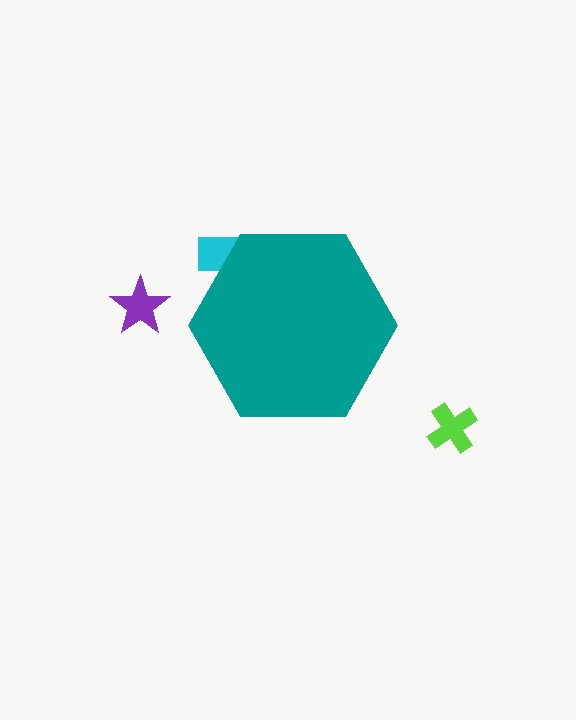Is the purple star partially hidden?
No, the purple star is fully visible.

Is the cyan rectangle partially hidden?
Yes, the cyan rectangle is partially hidden behind the teal hexagon.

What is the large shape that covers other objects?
A teal hexagon.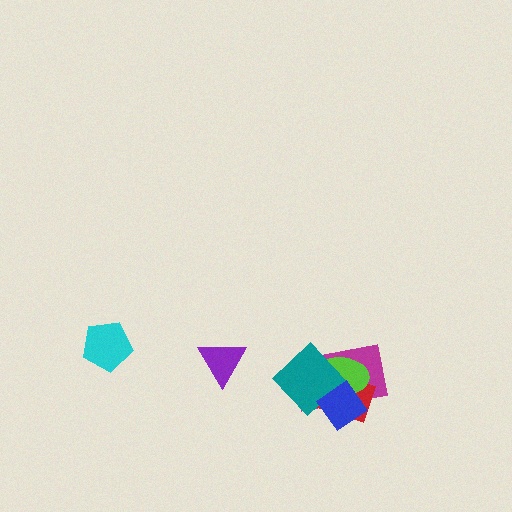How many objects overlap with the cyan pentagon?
0 objects overlap with the cyan pentagon.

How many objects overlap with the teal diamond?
4 objects overlap with the teal diamond.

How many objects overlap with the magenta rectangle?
4 objects overlap with the magenta rectangle.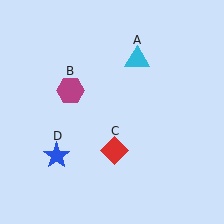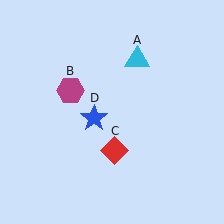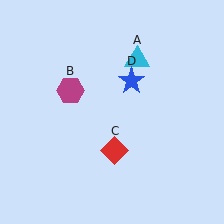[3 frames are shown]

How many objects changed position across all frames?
1 object changed position: blue star (object D).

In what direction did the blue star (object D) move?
The blue star (object D) moved up and to the right.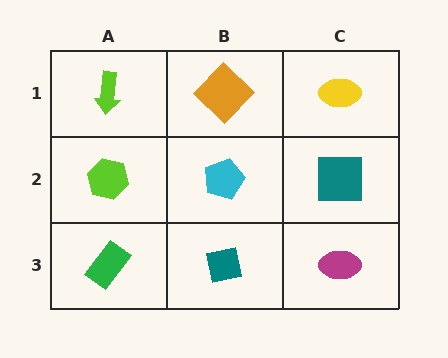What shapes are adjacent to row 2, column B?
An orange diamond (row 1, column B), a teal square (row 3, column B), a lime hexagon (row 2, column A), a teal square (row 2, column C).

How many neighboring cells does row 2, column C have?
3.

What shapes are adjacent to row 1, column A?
A lime hexagon (row 2, column A), an orange diamond (row 1, column B).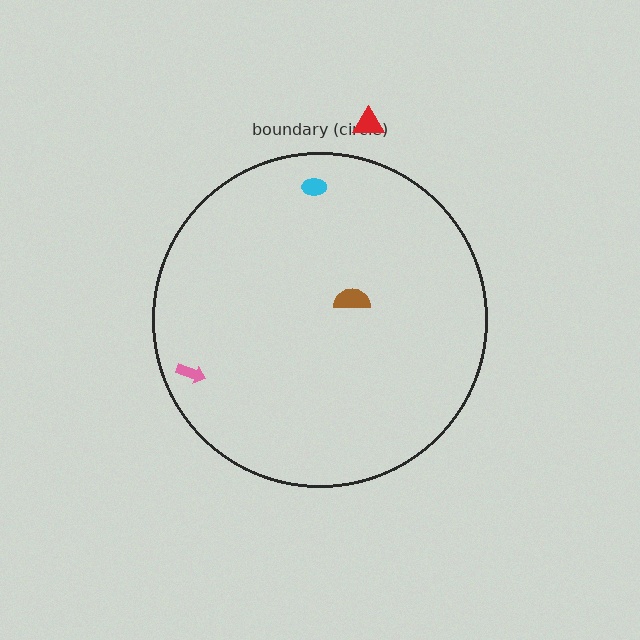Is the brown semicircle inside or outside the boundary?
Inside.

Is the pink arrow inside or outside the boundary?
Inside.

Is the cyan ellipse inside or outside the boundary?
Inside.